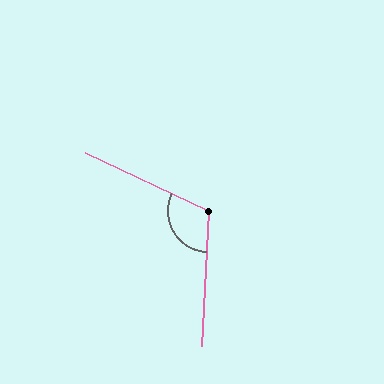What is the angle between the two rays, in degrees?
Approximately 112 degrees.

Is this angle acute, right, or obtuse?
It is obtuse.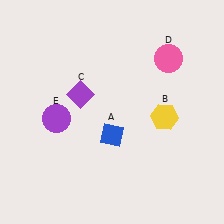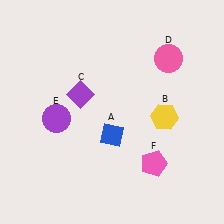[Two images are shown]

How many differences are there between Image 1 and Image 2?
There is 1 difference between the two images.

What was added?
A pink pentagon (F) was added in Image 2.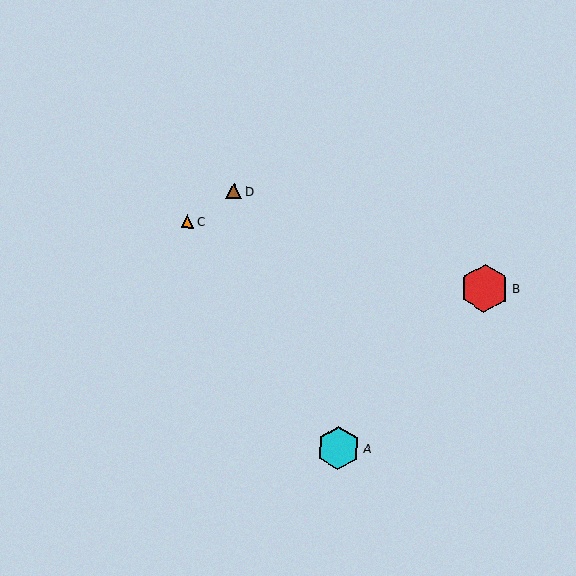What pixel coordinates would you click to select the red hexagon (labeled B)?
Click at (485, 288) to select the red hexagon B.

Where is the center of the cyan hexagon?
The center of the cyan hexagon is at (338, 448).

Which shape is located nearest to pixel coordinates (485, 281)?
The red hexagon (labeled B) at (485, 288) is nearest to that location.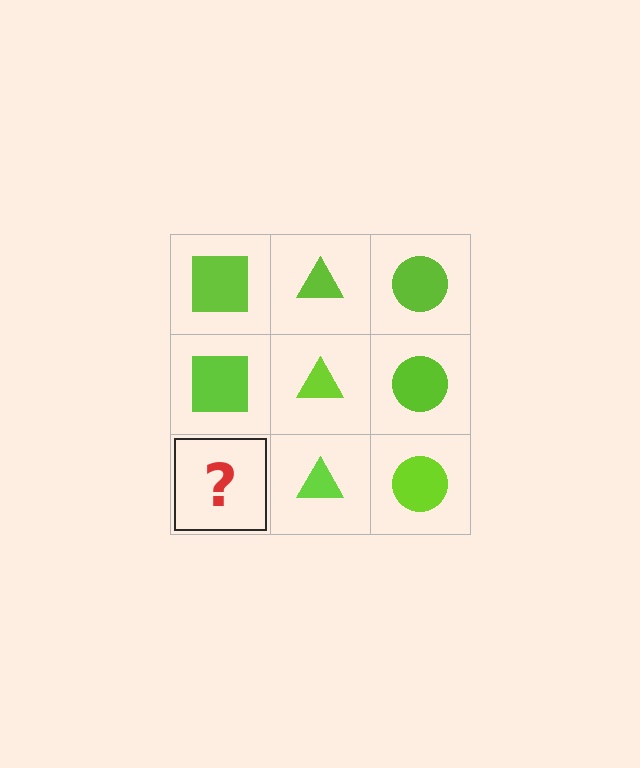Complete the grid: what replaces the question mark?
The question mark should be replaced with a lime square.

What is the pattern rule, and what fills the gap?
The rule is that each column has a consistent shape. The gap should be filled with a lime square.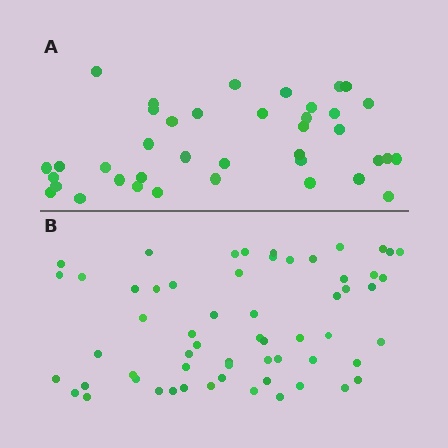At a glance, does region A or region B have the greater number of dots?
Region B (the bottom region) has more dots.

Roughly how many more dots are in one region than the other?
Region B has approximately 20 more dots than region A.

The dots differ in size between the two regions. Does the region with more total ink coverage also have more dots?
No. Region A has more total ink coverage because its dots are larger, but region B actually contains more individual dots. Total area can be misleading — the number of items is what matters here.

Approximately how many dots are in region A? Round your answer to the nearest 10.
About 40 dots. (The exact count is 39, which rounds to 40.)